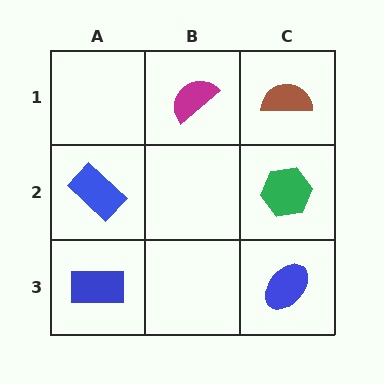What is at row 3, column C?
A blue ellipse.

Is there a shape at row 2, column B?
No, that cell is empty.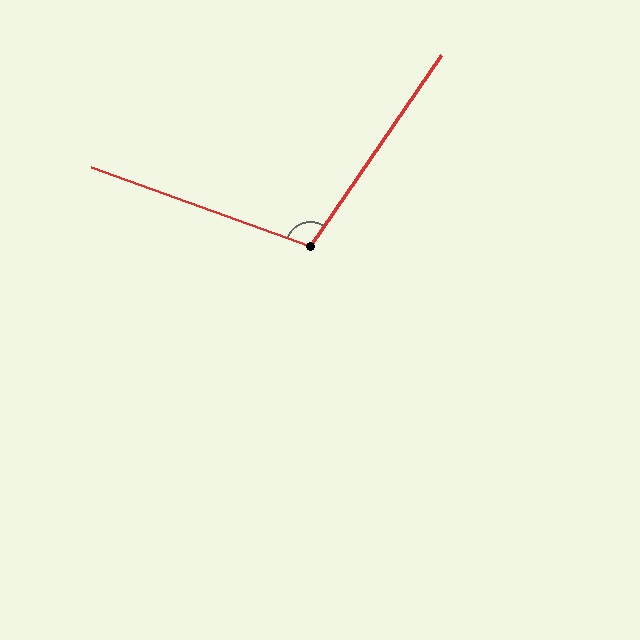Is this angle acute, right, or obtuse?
It is obtuse.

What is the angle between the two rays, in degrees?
Approximately 105 degrees.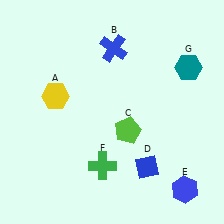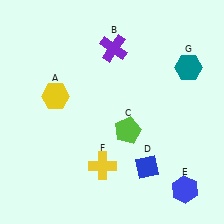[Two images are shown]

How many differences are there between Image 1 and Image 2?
There are 2 differences between the two images.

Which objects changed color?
B changed from blue to purple. F changed from green to yellow.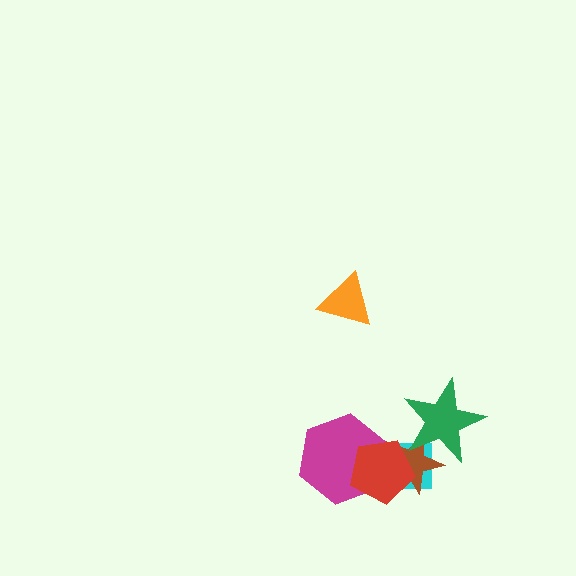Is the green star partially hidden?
No, no other shape covers it.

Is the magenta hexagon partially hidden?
Yes, it is partially covered by another shape.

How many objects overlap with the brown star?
4 objects overlap with the brown star.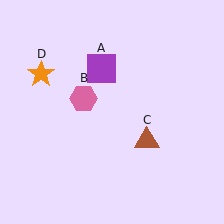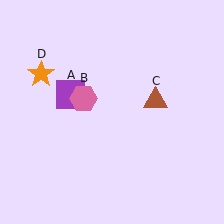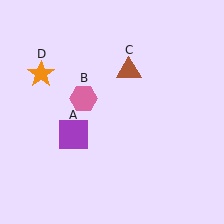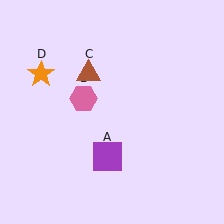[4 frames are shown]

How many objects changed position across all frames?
2 objects changed position: purple square (object A), brown triangle (object C).